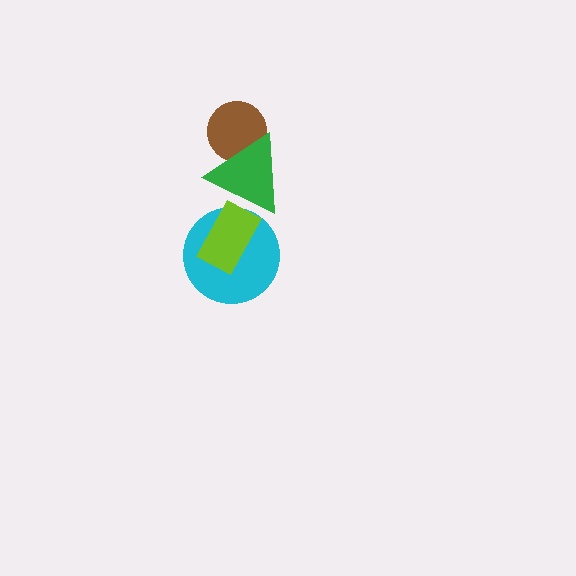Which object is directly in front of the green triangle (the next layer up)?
The cyan circle is directly in front of the green triangle.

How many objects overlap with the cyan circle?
2 objects overlap with the cyan circle.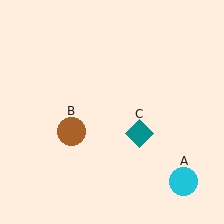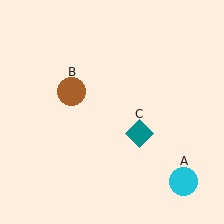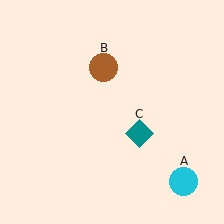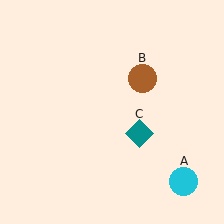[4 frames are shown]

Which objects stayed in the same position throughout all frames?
Cyan circle (object A) and teal diamond (object C) remained stationary.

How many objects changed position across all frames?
1 object changed position: brown circle (object B).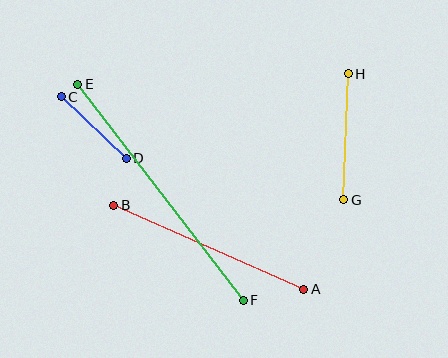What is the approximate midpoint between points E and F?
The midpoint is at approximately (161, 192) pixels.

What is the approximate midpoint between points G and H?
The midpoint is at approximately (346, 137) pixels.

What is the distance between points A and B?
The distance is approximately 208 pixels.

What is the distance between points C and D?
The distance is approximately 89 pixels.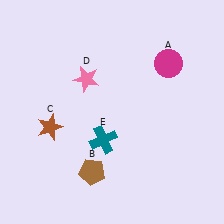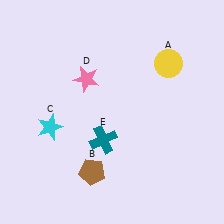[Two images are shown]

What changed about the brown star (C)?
In Image 1, C is brown. In Image 2, it changed to cyan.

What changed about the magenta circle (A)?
In Image 1, A is magenta. In Image 2, it changed to yellow.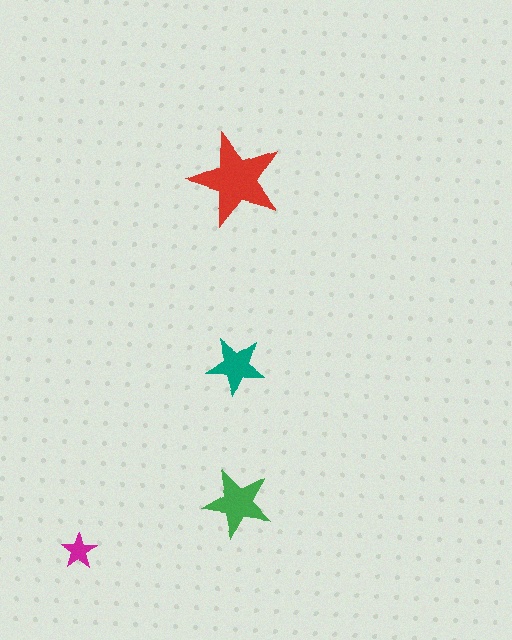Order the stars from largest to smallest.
the red one, the green one, the teal one, the magenta one.